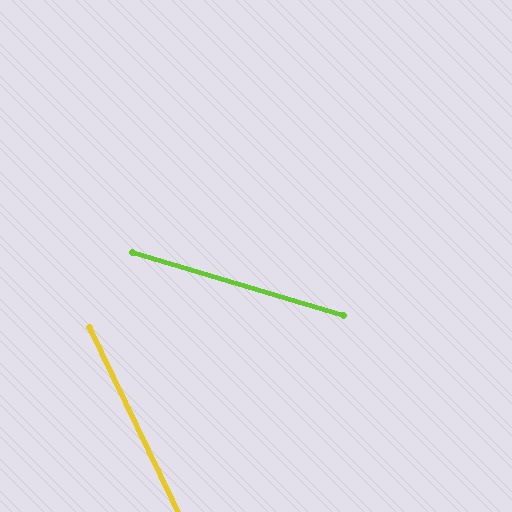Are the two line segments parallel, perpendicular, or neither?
Neither parallel nor perpendicular — they differ by about 48°.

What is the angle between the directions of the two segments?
Approximately 48 degrees.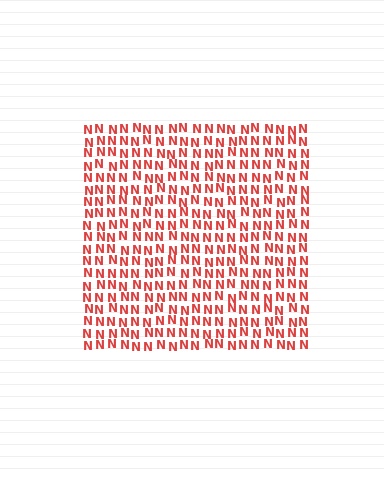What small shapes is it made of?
It is made of small letter N's.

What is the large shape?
The large shape is a square.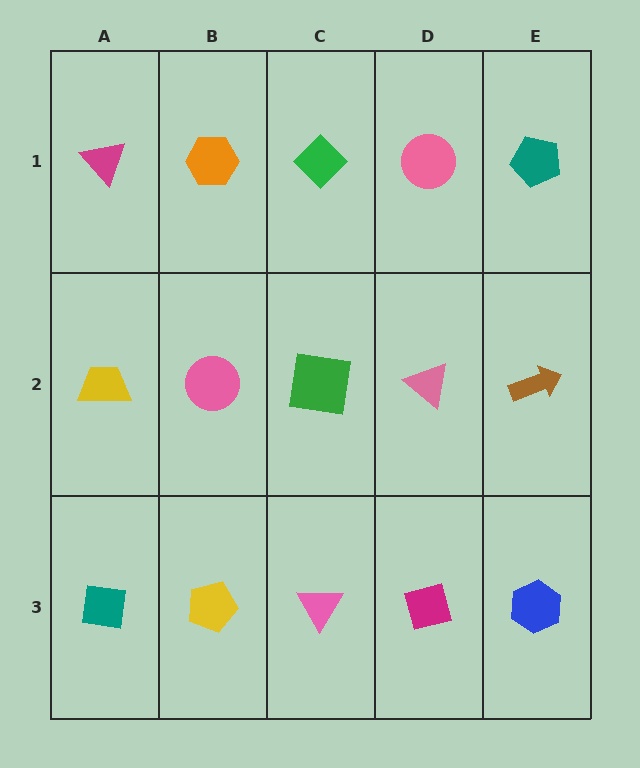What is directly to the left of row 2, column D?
A green square.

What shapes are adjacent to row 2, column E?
A teal pentagon (row 1, column E), a blue hexagon (row 3, column E), a pink triangle (row 2, column D).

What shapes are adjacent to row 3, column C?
A green square (row 2, column C), a yellow pentagon (row 3, column B), a magenta square (row 3, column D).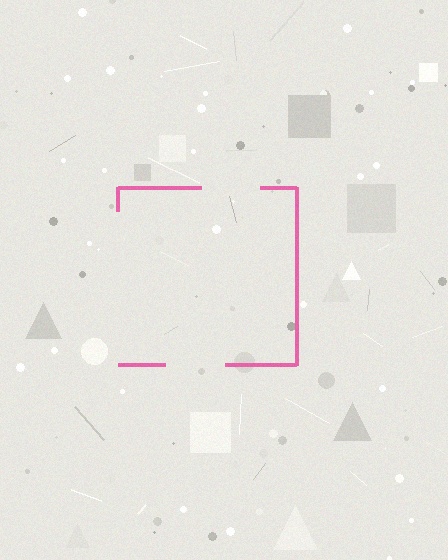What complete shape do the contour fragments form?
The contour fragments form a square.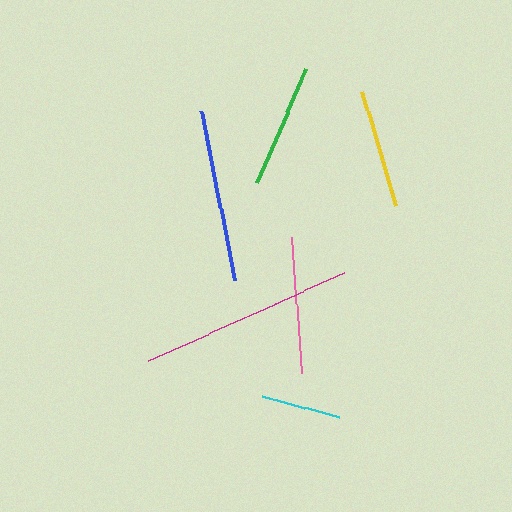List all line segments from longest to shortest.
From longest to shortest: magenta, blue, pink, green, yellow, cyan.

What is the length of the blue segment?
The blue segment is approximately 173 pixels long.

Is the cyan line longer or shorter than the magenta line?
The magenta line is longer than the cyan line.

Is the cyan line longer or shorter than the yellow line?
The yellow line is longer than the cyan line.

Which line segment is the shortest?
The cyan line is the shortest at approximately 80 pixels.